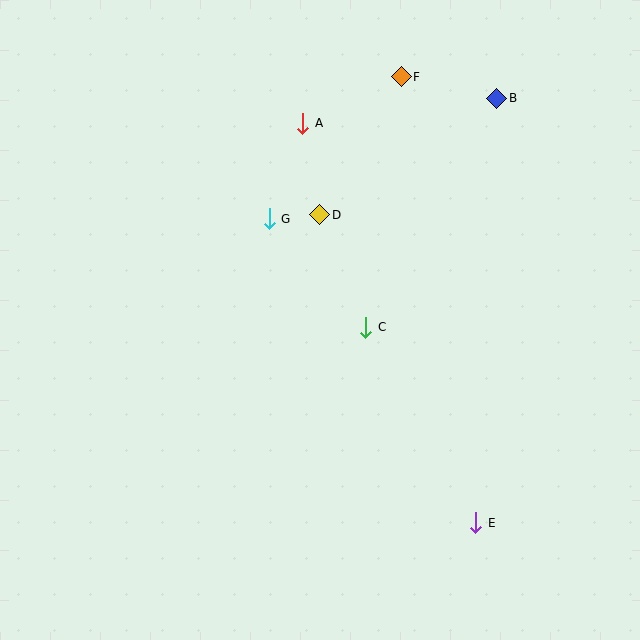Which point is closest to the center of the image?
Point C at (366, 327) is closest to the center.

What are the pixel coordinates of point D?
Point D is at (320, 215).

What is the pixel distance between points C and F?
The distance between C and F is 253 pixels.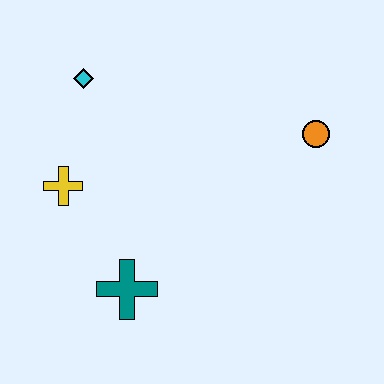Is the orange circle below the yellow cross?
No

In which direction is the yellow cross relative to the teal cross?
The yellow cross is above the teal cross.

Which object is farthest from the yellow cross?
The orange circle is farthest from the yellow cross.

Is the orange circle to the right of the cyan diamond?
Yes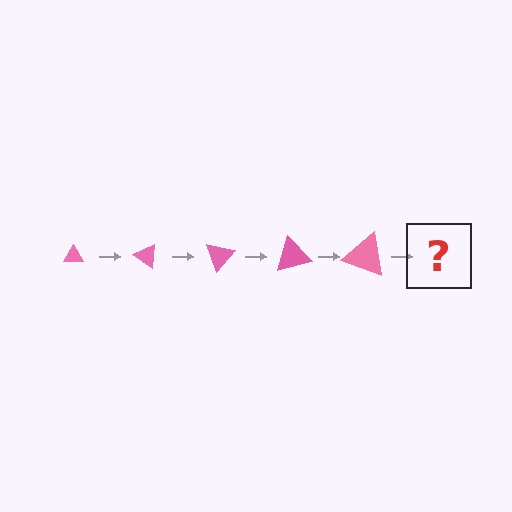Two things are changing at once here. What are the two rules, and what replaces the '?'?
The two rules are that the triangle grows larger each step and it rotates 35 degrees each step. The '?' should be a triangle, larger than the previous one and rotated 175 degrees from the start.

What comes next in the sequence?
The next element should be a triangle, larger than the previous one and rotated 175 degrees from the start.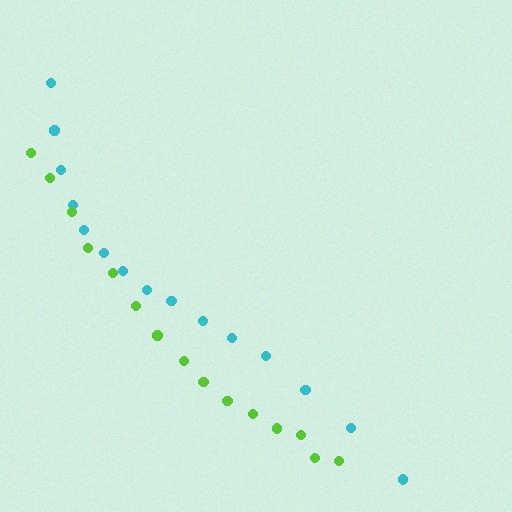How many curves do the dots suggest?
There are 2 distinct paths.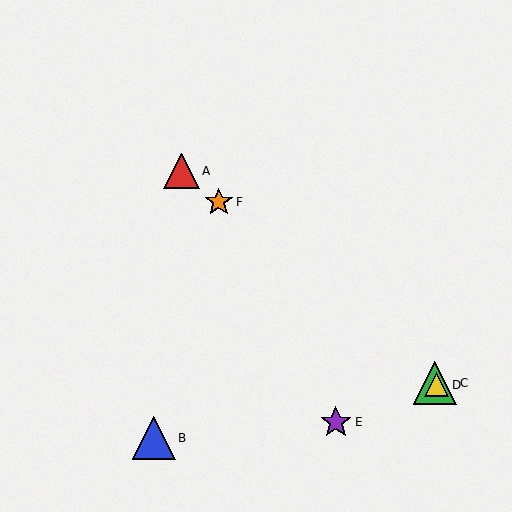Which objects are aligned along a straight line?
Objects A, C, D, F are aligned along a straight line.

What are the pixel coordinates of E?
Object E is at (336, 422).